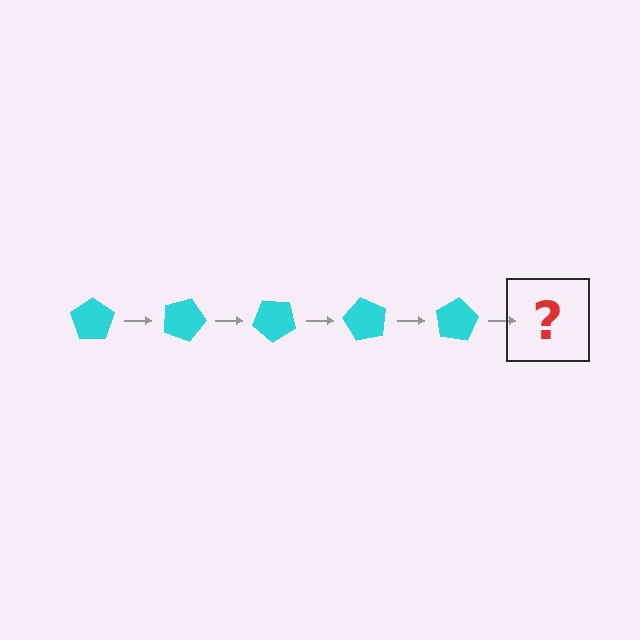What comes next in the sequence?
The next element should be a cyan pentagon rotated 100 degrees.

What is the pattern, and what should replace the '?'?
The pattern is that the pentagon rotates 20 degrees each step. The '?' should be a cyan pentagon rotated 100 degrees.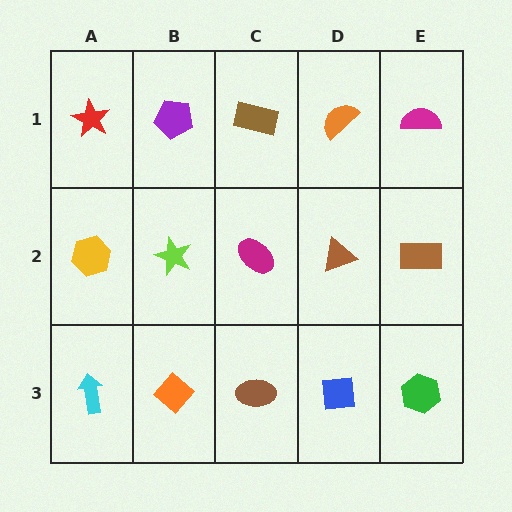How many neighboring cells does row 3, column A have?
2.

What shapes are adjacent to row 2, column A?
A red star (row 1, column A), a cyan arrow (row 3, column A), a lime star (row 2, column B).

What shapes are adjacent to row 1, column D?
A brown triangle (row 2, column D), a brown rectangle (row 1, column C), a magenta semicircle (row 1, column E).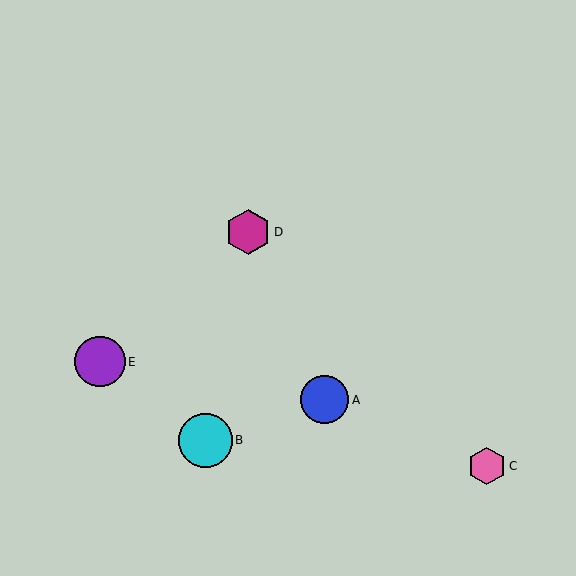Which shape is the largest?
The cyan circle (labeled B) is the largest.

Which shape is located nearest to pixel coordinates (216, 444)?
The cyan circle (labeled B) at (205, 440) is nearest to that location.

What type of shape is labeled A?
Shape A is a blue circle.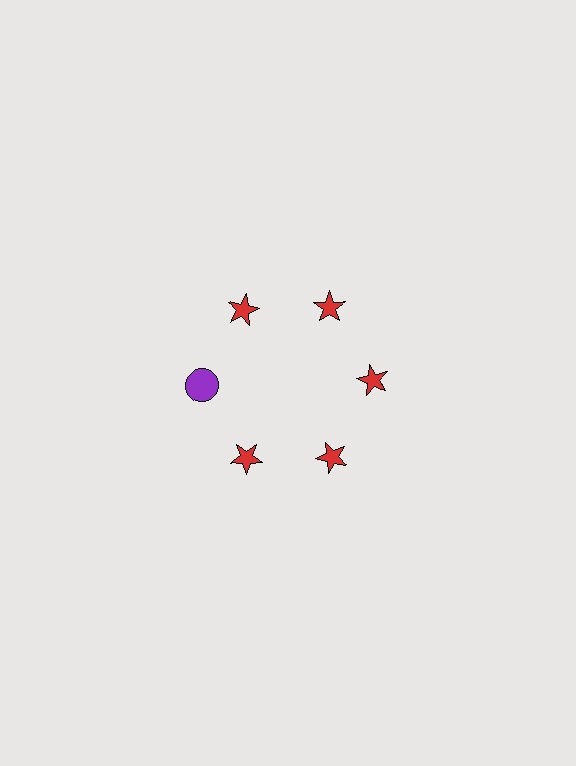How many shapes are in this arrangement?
There are 6 shapes arranged in a ring pattern.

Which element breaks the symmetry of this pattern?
The purple circle at roughly the 9 o'clock position breaks the symmetry. All other shapes are red stars.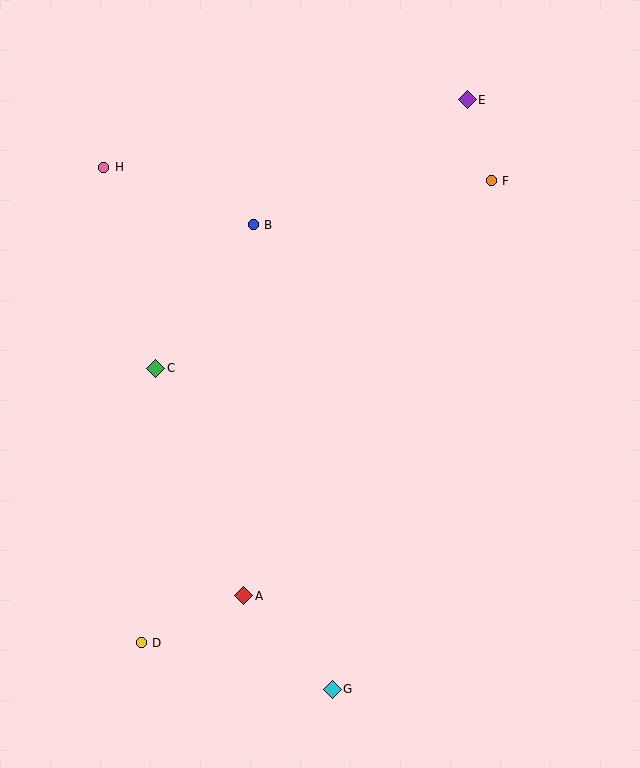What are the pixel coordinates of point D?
Point D is at (141, 643).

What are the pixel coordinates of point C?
Point C is at (156, 368).